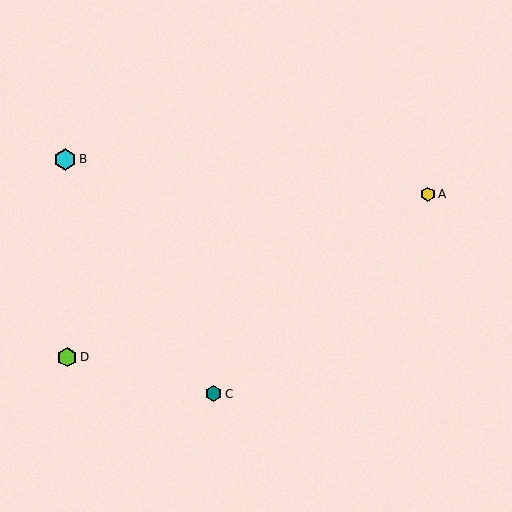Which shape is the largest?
The cyan hexagon (labeled B) is the largest.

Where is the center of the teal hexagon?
The center of the teal hexagon is at (213, 394).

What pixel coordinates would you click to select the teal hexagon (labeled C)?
Click at (213, 394) to select the teal hexagon C.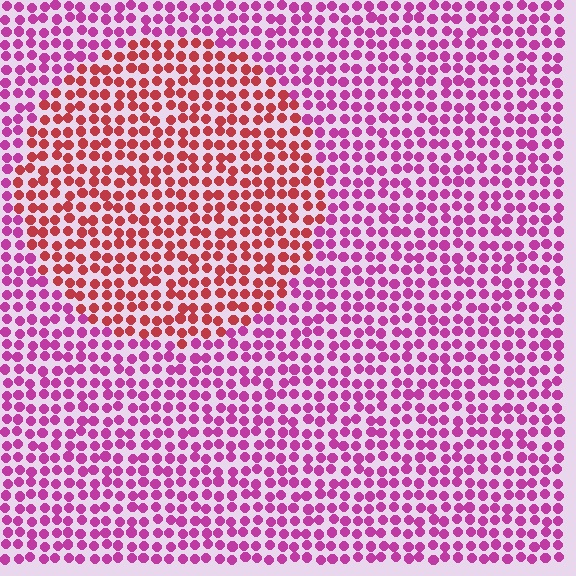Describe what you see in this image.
The image is filled with small magenta elements in a uniform arrangement. A circle-shaped region is visible where the elements are tinted to a slightly different hue, forming a subtle color boundary.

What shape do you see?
I see a circle.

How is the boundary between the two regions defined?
The boundary is defined purely by a slight shift in hue (about 42 degrees). Spacing, size, and orientation are identical on both sides.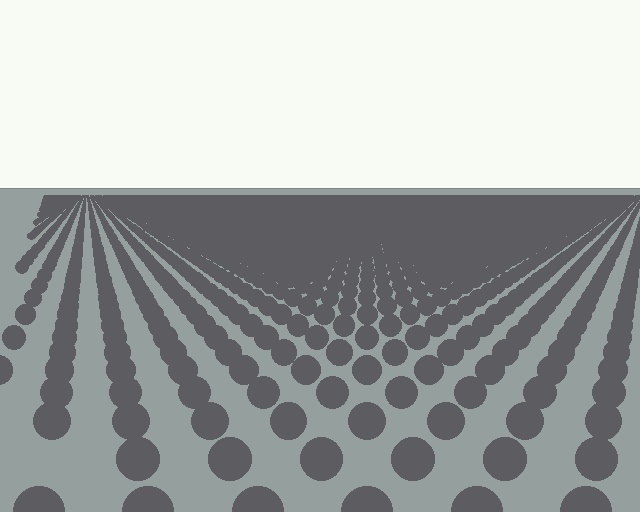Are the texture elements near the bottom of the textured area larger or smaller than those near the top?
Larger. Near the bottom, elements are closer to the viewer and appear at a bigger on-screen size.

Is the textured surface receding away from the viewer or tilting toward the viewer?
The surface is receding away from the viewer. Texture elements get smaller and denser toward the top.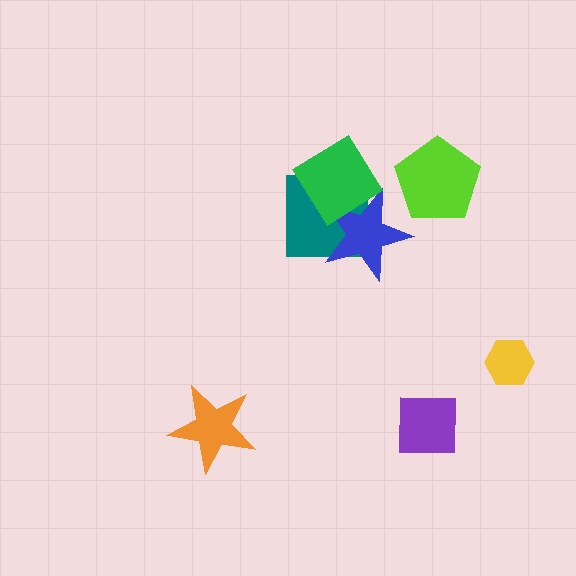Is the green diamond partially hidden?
No, no other shape covers it.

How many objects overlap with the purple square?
0 objects overlap with the purple square.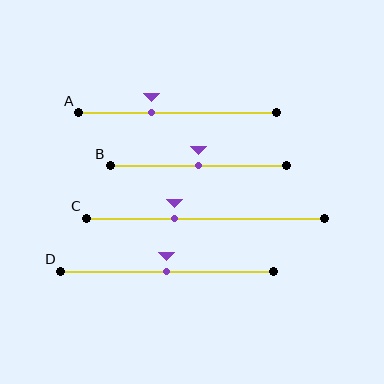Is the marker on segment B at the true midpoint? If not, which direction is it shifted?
Yes, the marker on segment B is at the true midpoint.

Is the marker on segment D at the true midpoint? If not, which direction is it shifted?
Yes, the marker on segment D is at the true midpoint.